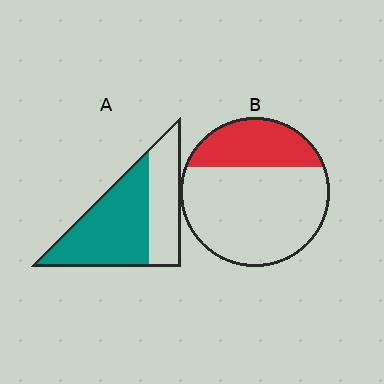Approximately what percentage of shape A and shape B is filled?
A is approximately 60% and B is approximately 30%.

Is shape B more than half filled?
No.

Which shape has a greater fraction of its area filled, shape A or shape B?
Shape A.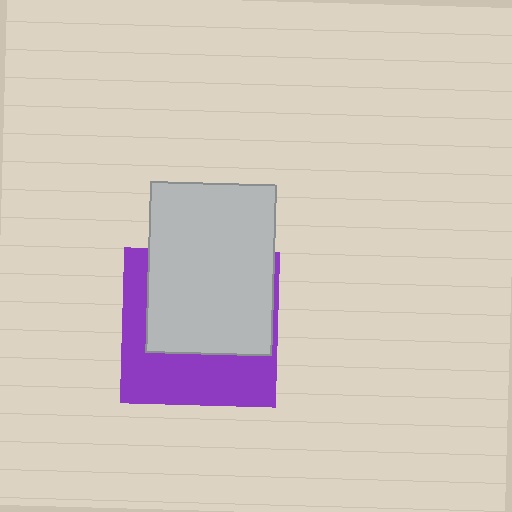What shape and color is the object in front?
The object in front is a light gray rectangle.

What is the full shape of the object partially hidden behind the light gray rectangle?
The partially hidden object is a purple square.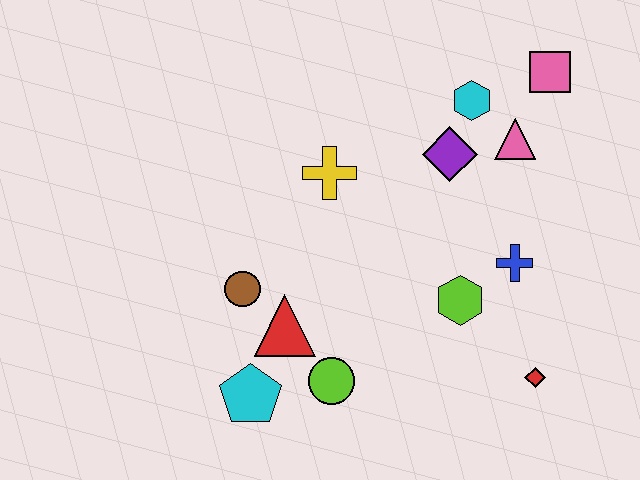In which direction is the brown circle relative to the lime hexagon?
The brown circle is to the left of the lime hexagon.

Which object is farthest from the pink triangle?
The cyan pentagon is farthest from the pink triangle.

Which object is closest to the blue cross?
The lime hexagon is closest to the blue cross.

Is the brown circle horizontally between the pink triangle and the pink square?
No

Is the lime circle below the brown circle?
Yes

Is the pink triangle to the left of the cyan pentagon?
No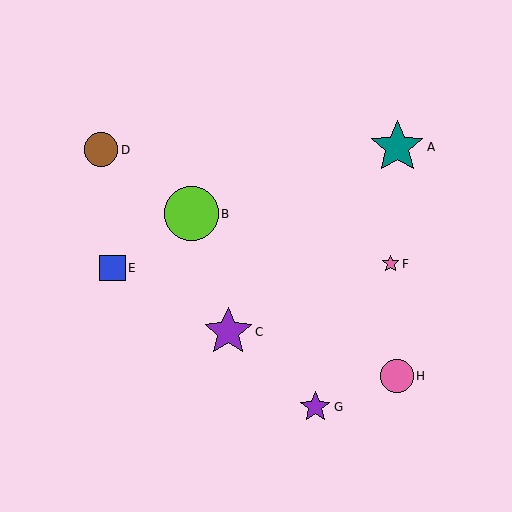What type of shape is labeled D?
Shape D is a brown circle.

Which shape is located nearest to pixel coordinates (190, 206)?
The lime circle (labeled B) at (192, 214) is nearest to that location.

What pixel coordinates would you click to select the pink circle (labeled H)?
Click at (397, 376) to select the pink circle H.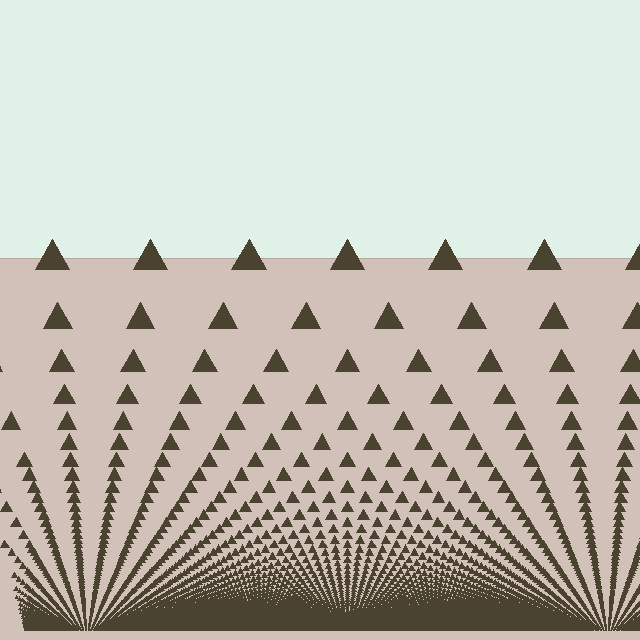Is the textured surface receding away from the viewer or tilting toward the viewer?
The surface appears to tilt toward the viewer. Texture elements get larger and sparser toward the top.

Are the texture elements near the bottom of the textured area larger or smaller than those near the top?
Smaller. The gradient is inverted — elements near the bottom are smaller and denser.